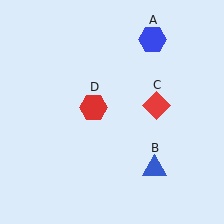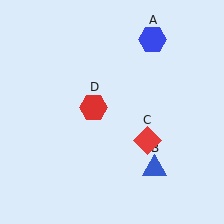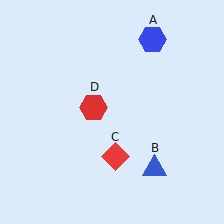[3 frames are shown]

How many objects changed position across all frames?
1 object changed position: red diamond (object C).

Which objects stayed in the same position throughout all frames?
Blue hexagon (object A) and blue triangle (object B) and red hexagon (object D) remained stationary.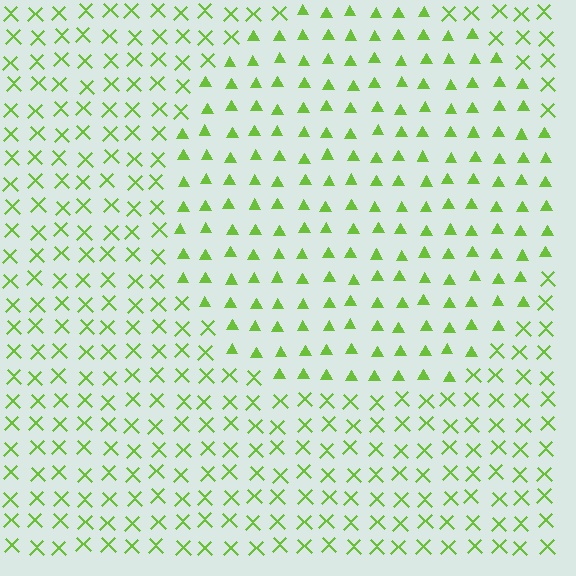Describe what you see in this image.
The image is filled with small lime elements arranged in a uniform grid. A circle-shaped region contains triangles, while the surrounding area contains X marks. The boundary is defined purely by the change in element shape.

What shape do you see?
I see a circle.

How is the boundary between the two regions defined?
The boundary is defined by a change in element shape: triangles inside vs. X marks outside. All elements share the same color and spacing.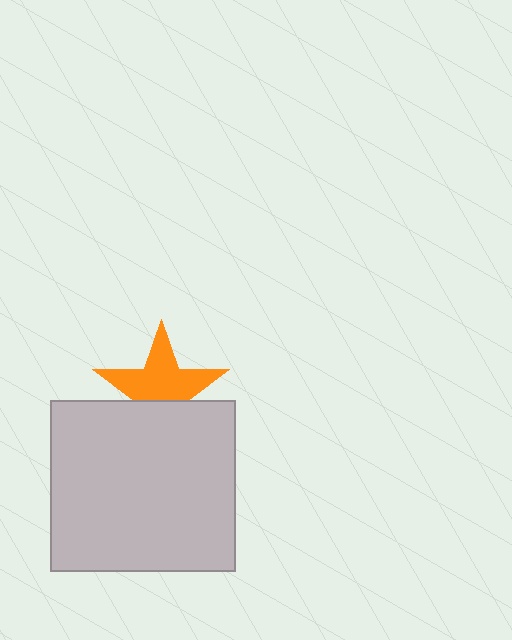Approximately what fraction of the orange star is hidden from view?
Roughly 38% of the orange star is hidden behind the light gray rectangle.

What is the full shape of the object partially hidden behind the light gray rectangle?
The partially hidden object is an orange star.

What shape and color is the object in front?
The object in front is a light gray rectangle.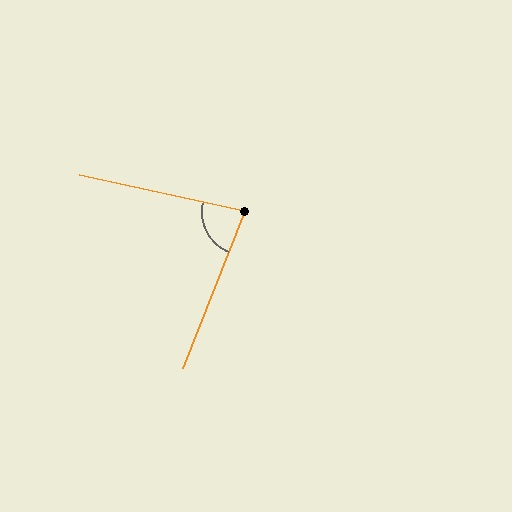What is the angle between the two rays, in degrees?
Approximately 81 degrees.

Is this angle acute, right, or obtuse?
It is acute.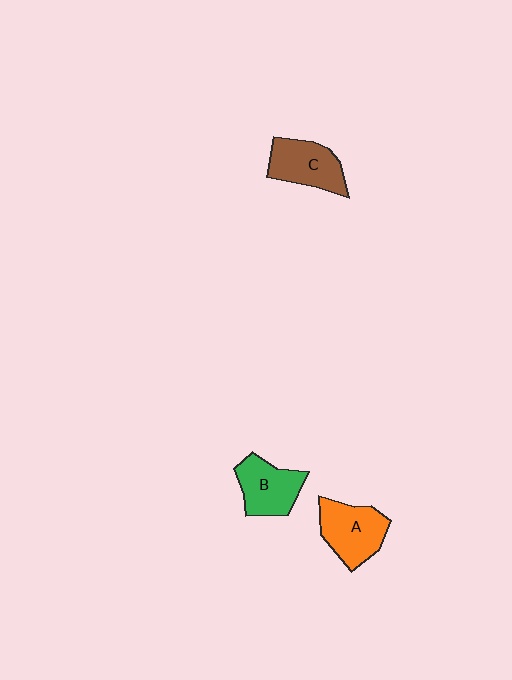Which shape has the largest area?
Shape A (orange).